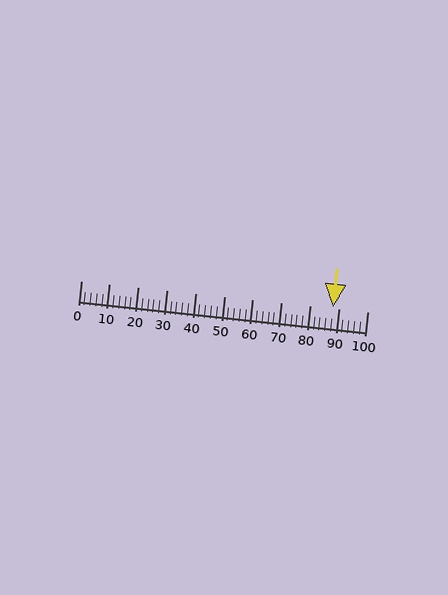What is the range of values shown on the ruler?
The ruler shows values from 0 to 100.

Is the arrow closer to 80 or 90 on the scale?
The arrow is closer to 90.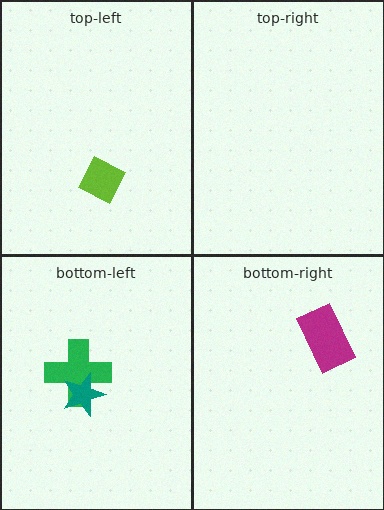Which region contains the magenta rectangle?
The bottom-right region.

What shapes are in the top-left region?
The lime diamond.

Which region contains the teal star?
The bottom-left region.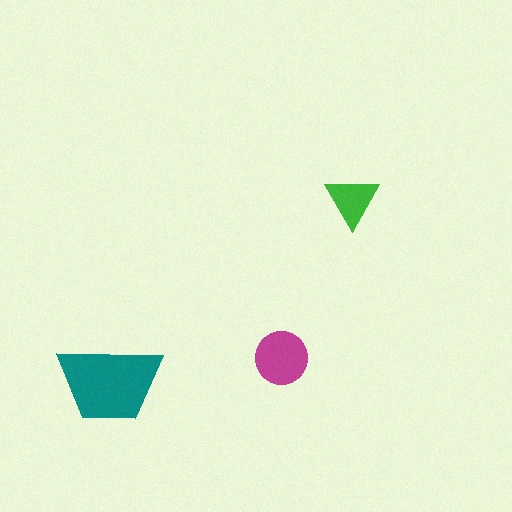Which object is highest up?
The green triangle is topmost.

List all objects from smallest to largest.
The green triangle, the magenta circle, the teal trapezoid.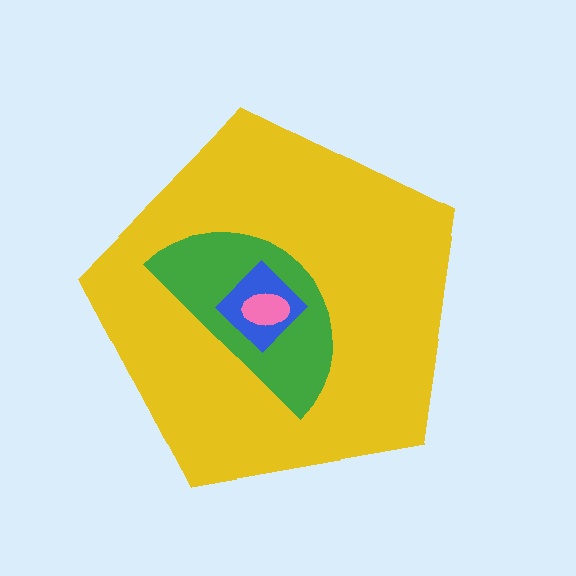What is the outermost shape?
The yellow pentagon.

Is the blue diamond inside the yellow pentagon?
Yes.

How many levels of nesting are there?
4.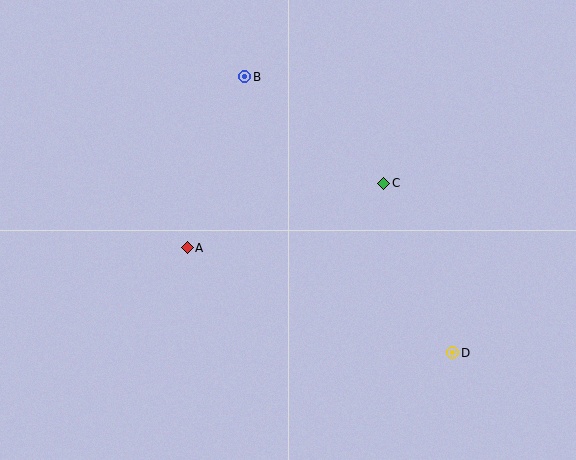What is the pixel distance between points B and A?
The distance between B and A is 181 pixels.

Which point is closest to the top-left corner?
Point B is closest to the top-left corner.